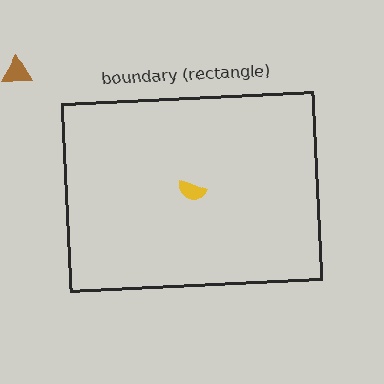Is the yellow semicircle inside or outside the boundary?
Inside.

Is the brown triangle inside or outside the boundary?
Outside.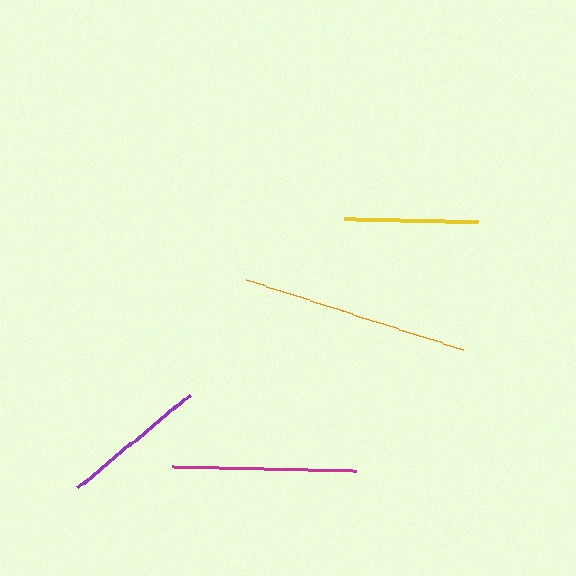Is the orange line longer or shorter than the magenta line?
The orange line is longer than the magenta line.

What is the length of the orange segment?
The orange segment is approximately 228 pixels long.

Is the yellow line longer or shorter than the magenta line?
The magenta line is longer than the yellow line.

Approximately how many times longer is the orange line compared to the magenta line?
The orange line is approximately 1.2 times the length of the magenta line.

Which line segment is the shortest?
The yellow line is the shortest at approximately 135 pixels.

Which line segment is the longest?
The orange line is the longest at approximately 228 pixels.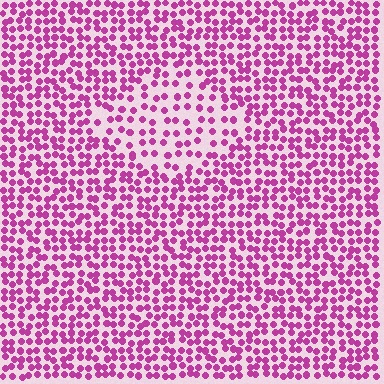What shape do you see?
I see a diamond.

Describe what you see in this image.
The image contains small magenta elements arranged at two different densities. A diamond-shaped region is visible where the elements are less densely packed than the surrounding area.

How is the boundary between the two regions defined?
The boundary is defined by a change in element density (approximately 1.8x ratio). All elements are the same color, size, and shape.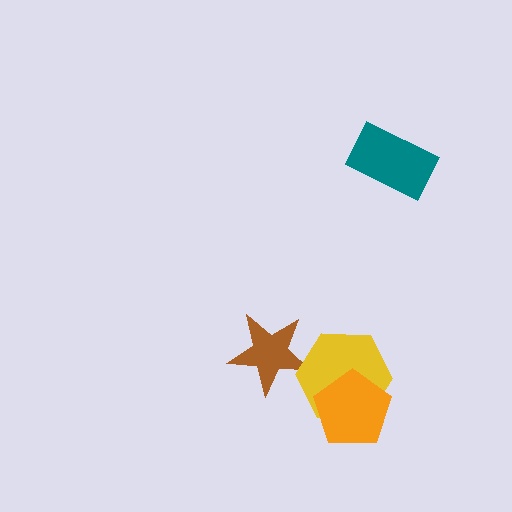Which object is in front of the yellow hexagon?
The orange pentagon is in front of the yellow hexagon.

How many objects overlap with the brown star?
1 object overlaps with the brown star.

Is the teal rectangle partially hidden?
No, no other shape covers it.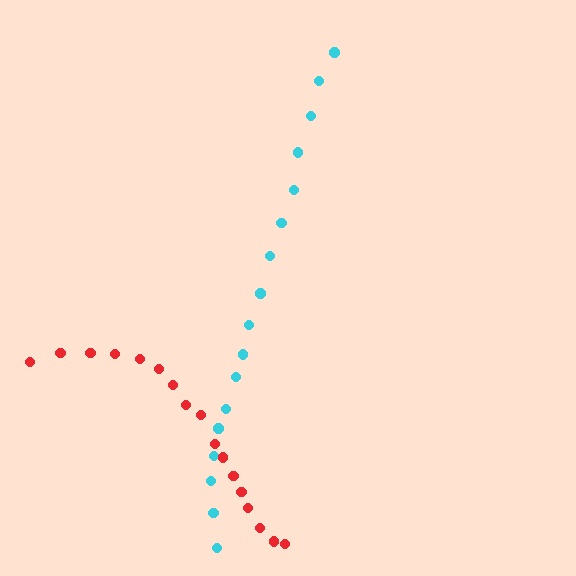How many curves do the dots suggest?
There are 2 distinct paths.